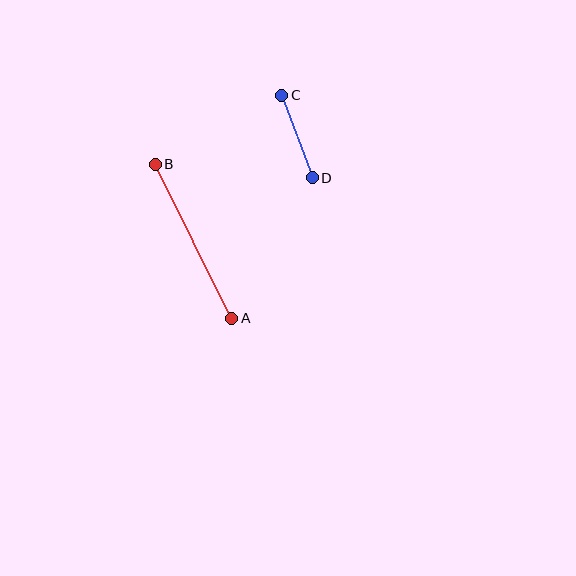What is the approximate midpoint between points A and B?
The midpoint is at approximately (193, 241) pixels.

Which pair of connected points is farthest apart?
Points A and B are farthest apart.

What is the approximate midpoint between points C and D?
The midpoint is at approximately (297, 137) pixels.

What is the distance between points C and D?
The distance is approximately 88 pixels.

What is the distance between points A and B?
The distance is approximately 172 pixels.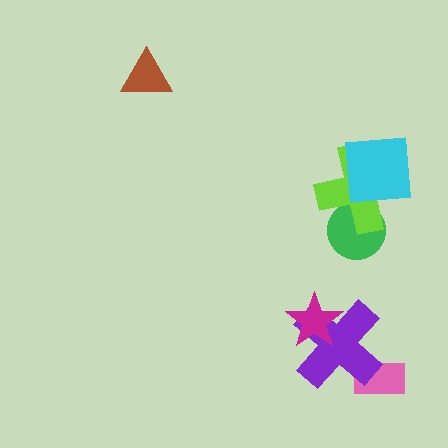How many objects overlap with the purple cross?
2 objects overlap with the purple cross.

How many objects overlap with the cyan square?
1 object overlaps with the cyan square.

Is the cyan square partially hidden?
No, no other shape covers it.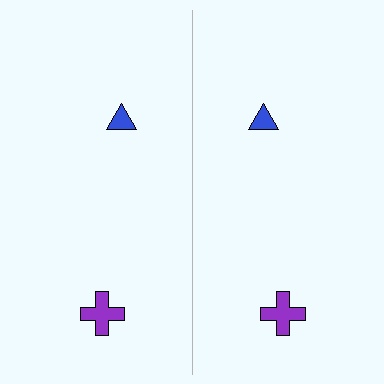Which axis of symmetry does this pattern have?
The pattern has a vertical axis of symmetry running through the center of the image.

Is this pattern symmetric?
Yes, this pattern has bilateral (reflection) symmetry.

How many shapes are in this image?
There are 4 shapes in this image.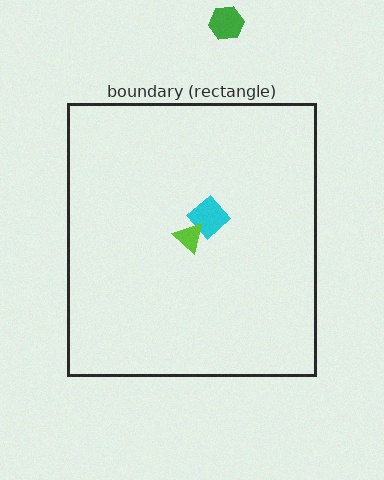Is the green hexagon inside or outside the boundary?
Outside.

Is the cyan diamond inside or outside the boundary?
Inside.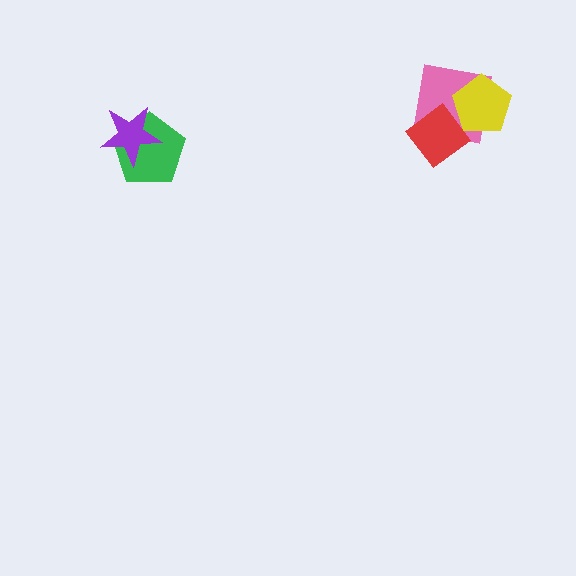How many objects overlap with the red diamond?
2 objects overlap with the red diamond.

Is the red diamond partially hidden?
No, no other shape covers it.